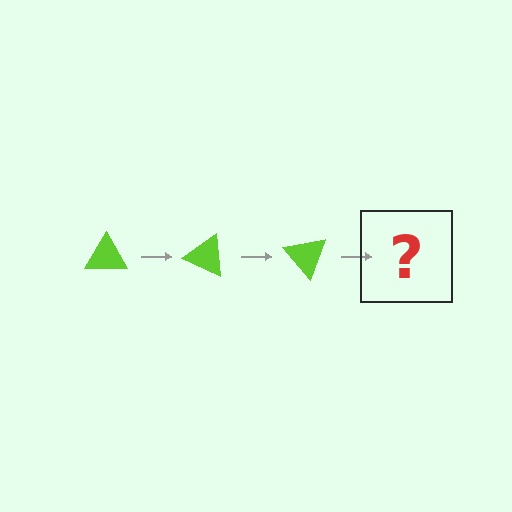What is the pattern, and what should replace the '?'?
The pattern is that the triangle rotates 25 degrees each step. The '?' should be a lime triangle rotated 75 degrees.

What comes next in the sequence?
The next element should be a lime triangle rotated 75 degrees.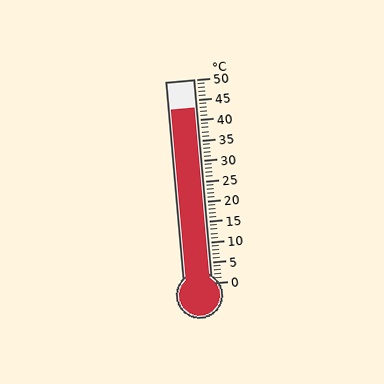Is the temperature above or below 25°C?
The temperature is above 25°C.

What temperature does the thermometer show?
The thermometer shows approximately 43°C.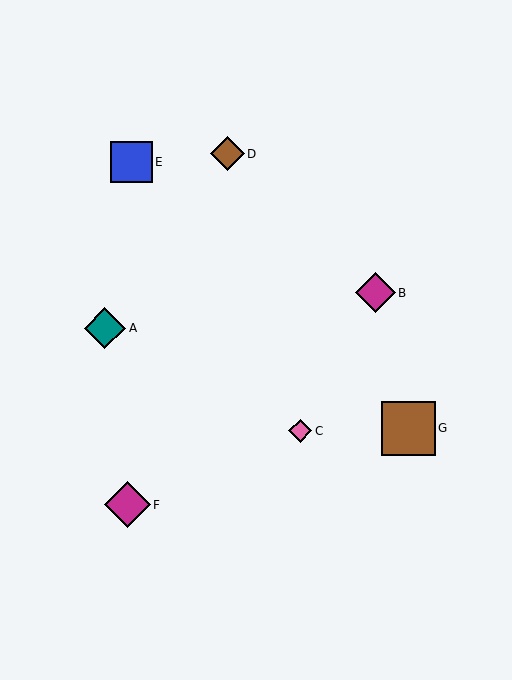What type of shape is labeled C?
Shape C is a pink diamond.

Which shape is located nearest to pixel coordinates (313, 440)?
The pink diamond (labeled C) at (300, 431) is nearest to that location.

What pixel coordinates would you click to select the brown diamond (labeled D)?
Click at (227, 154) to select the brown diamond D.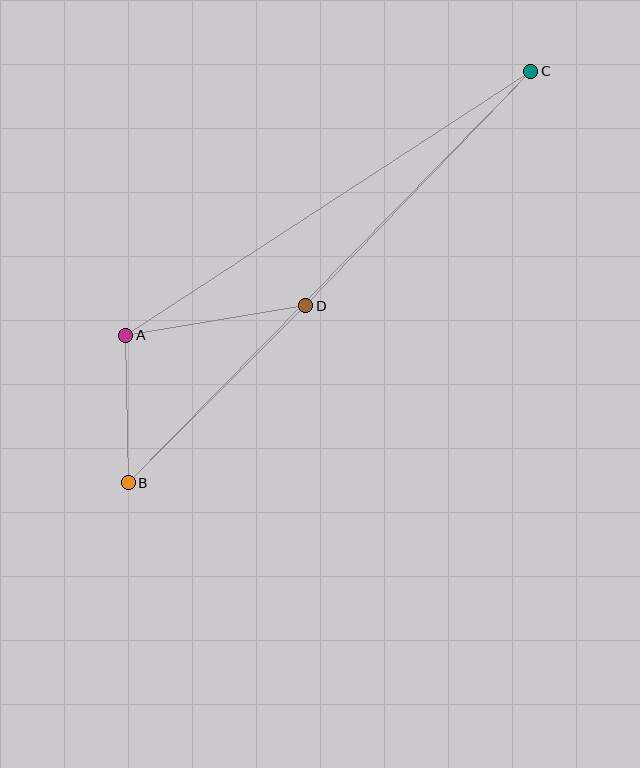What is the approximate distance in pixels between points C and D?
The distance between C and D is approximately 325 pixels.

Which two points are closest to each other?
Points A and B are closest to each other.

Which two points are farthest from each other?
Points B and C are farthest from each other.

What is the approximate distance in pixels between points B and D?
The distance between B and D is approximately 251 pixels.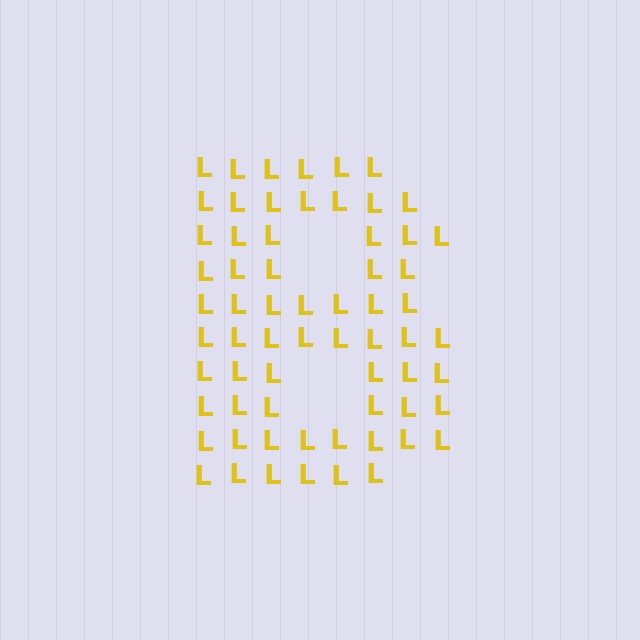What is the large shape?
The large shape is the letter B.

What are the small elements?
The small elements are letter L's.